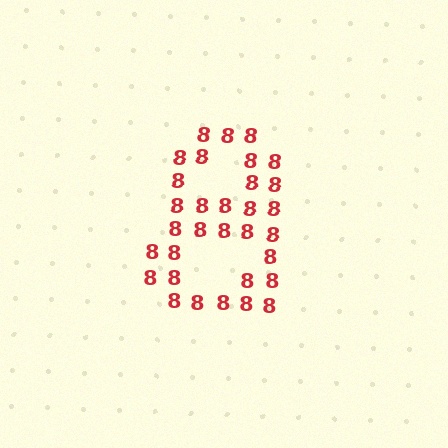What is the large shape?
The large shape is the digit 8.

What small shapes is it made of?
It is made of small digit 8's.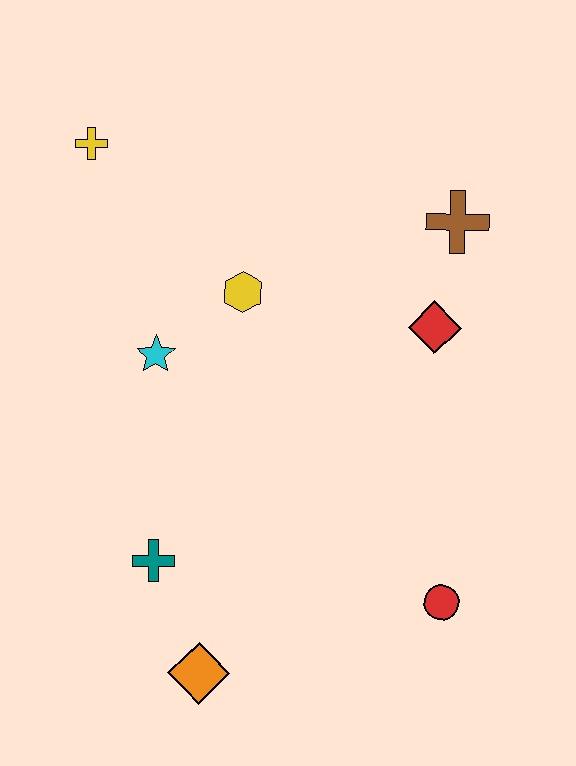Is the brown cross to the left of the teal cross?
No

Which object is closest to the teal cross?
The orange diamond is closest to the teal cross.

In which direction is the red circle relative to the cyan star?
The red circle is to the right of the cyan star.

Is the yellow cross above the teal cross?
Yes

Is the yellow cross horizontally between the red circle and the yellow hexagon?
No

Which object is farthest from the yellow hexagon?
The orange diamond is farthest from the yellow hexagon.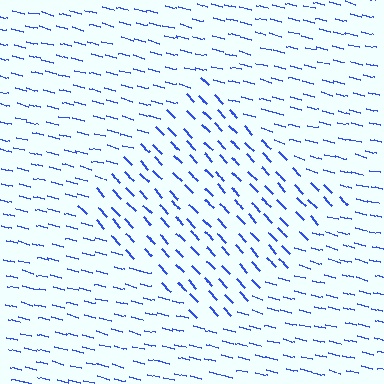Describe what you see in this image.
The image is filled with small blue line segments. A diamond region in the image has lines oriented differently from the surrounding lines, creating a visible texture boundary.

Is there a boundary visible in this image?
Yes, there is a texture boundary formed by a change in line orientation.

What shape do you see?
I see a diamond.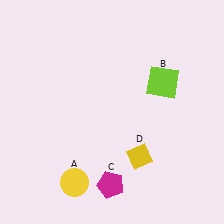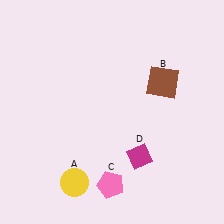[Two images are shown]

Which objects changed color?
B changed from lime to brown. C changed from magenta to pink. D changed from yellow to magenta.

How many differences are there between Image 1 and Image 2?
There are 3 differences between the two images.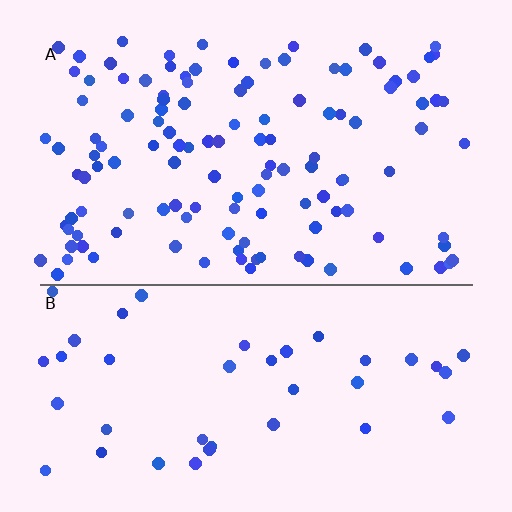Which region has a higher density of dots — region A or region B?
A (the top).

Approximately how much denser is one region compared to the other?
Approximately 3.0× — region A over region B.